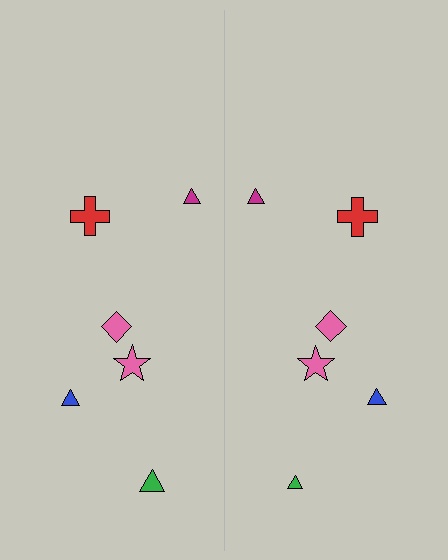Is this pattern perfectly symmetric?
No, the pattern is not perfectly symmetric. The green triangle on the right side has a different size than its mirror counterpart.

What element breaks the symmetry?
The green triangle on the right side has a different size than its mirror counterpart.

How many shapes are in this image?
There are 12 shapes in this image.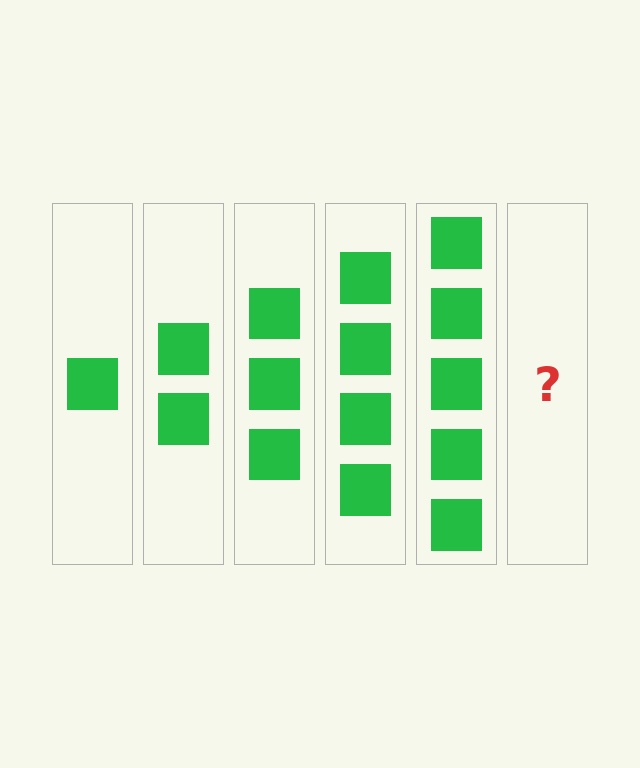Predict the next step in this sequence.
The next step is 6 squares.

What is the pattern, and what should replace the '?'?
The pattern is that each step adds one more square. The '?' should be 6 squares.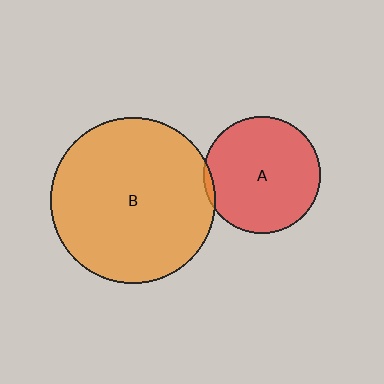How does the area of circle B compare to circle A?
Approximately 2.0 times.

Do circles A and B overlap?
Yes.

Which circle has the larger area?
Circle B (orange).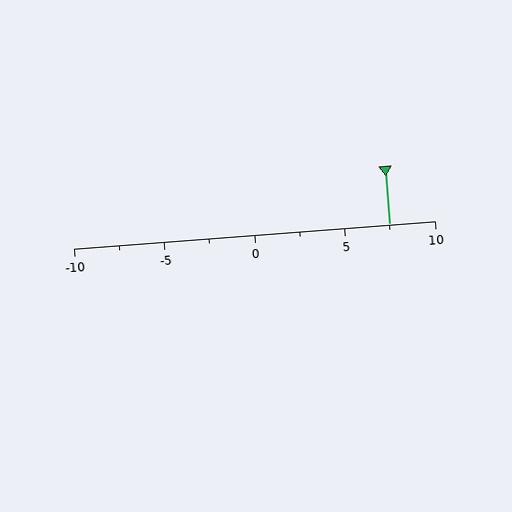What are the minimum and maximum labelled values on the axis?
The axis runs from -10 to 10.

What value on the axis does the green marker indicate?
The marker indicates approximately 7.5.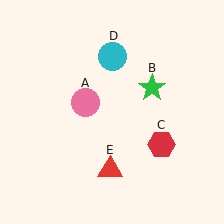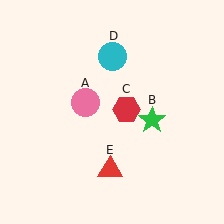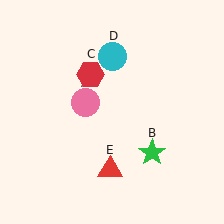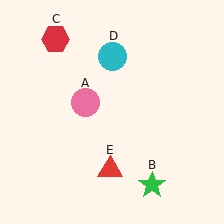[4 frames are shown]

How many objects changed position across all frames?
2 objects changed position: green star (object B), red hexagon (object C).